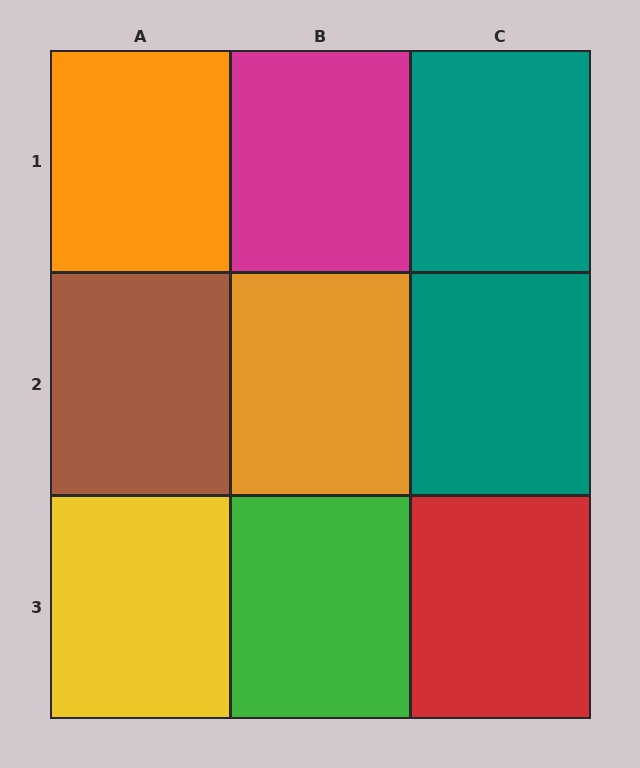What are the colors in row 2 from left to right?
Brown, orange, teal.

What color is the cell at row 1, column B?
Magenta.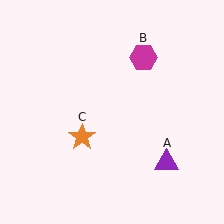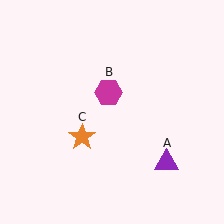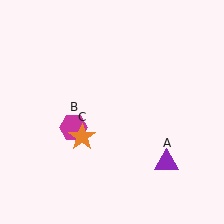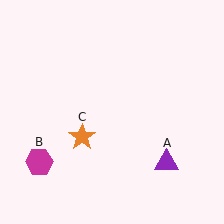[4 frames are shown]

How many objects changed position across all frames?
1 object changed position: magenta hexagon (object B).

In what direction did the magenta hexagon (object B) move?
The magenta hexagon (object B) moved down and to the left.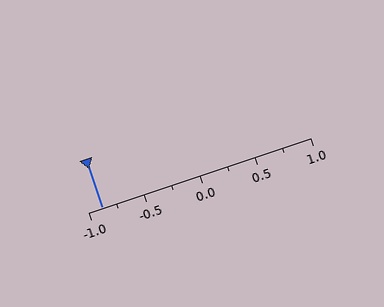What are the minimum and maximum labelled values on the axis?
The axis runs from -1.0 to 1.0.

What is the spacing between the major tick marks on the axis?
The major ticks are spaced 0.5 apart.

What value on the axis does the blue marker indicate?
The marker indicates approximately -0.88.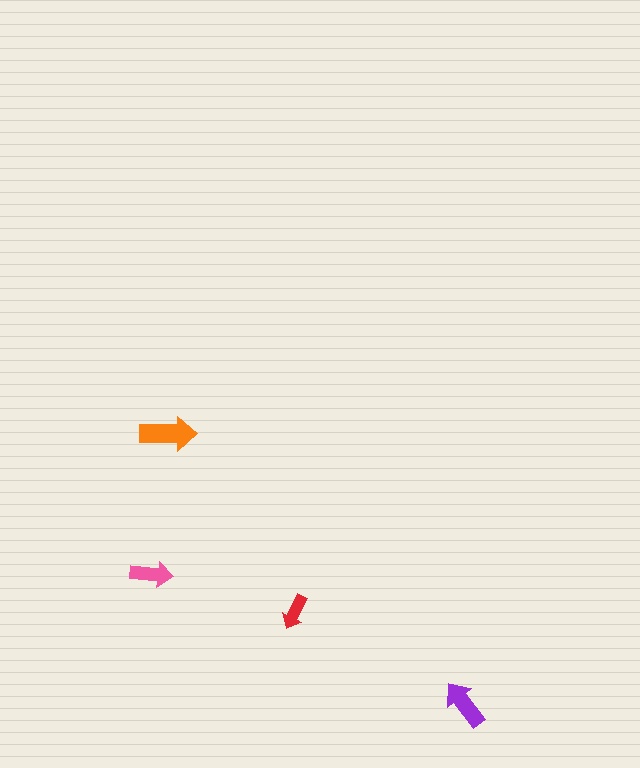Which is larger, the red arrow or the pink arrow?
The pink one.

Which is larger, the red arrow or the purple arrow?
The purple one.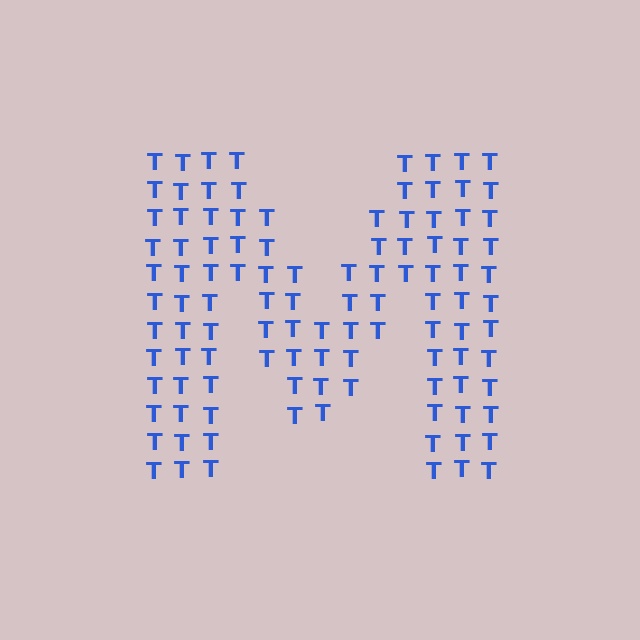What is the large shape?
The large shape is the letter M.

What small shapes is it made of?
It is made of small letter T's.